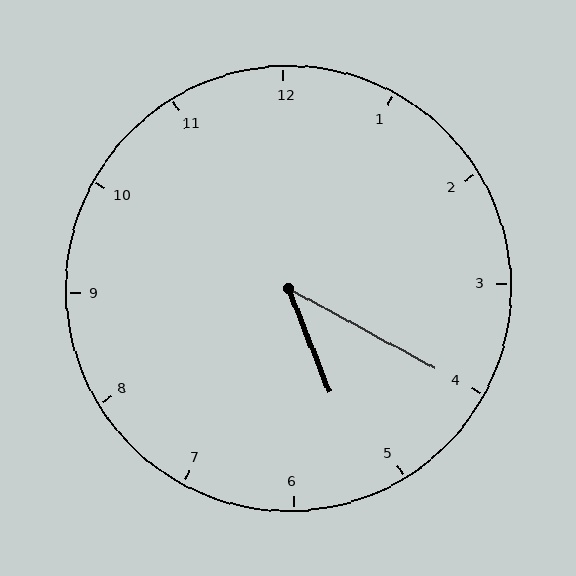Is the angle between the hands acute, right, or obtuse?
It is acute.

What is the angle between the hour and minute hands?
Approximately 40 degrees.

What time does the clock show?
5:20.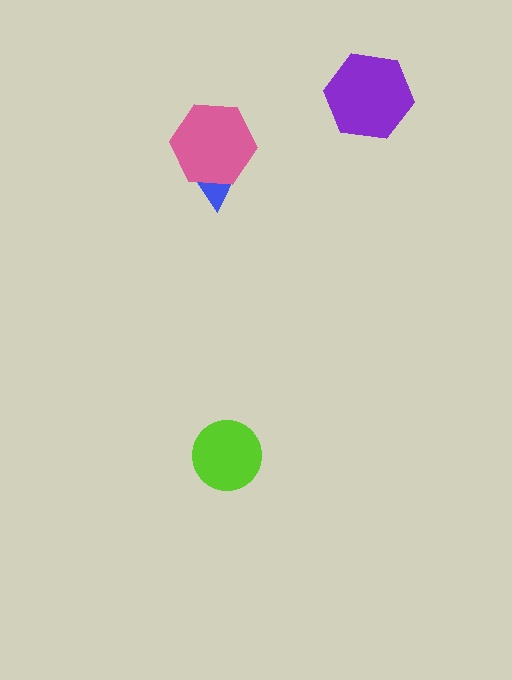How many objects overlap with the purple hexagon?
0 objects overlap with the purple hexagon.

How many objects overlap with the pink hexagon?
1 object overlaps with the pink hexagon.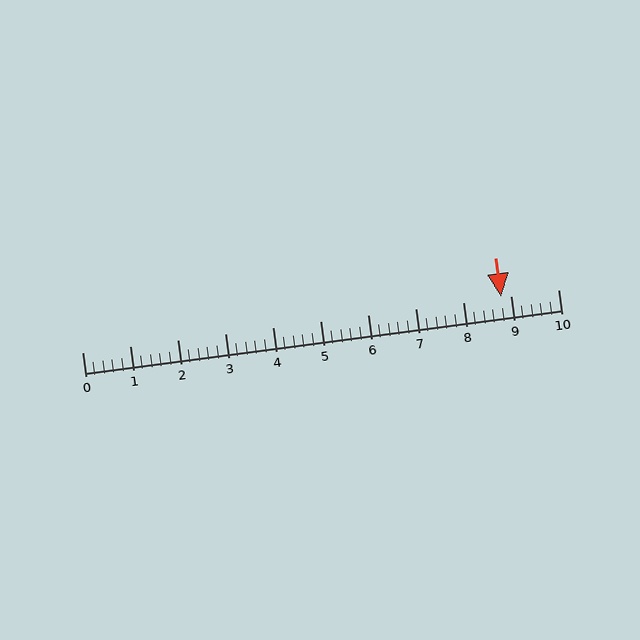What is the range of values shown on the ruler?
The ruler shows values from 0 to 10.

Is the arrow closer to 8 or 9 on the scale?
The arrow is closer to 9.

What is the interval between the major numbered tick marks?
The major tick marks are spaced 1 units apart.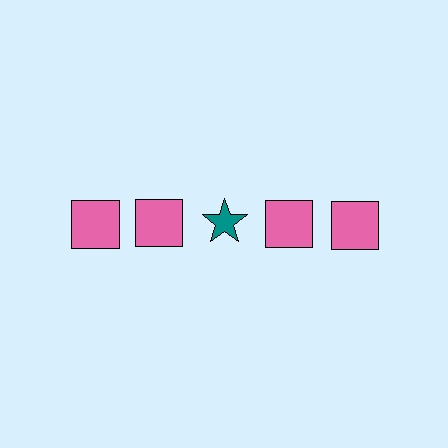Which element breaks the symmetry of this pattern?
The teal star in the top row, center column breaks the symmetry. All other shapes are pink squares.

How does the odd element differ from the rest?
It differs in both color (teal instead of pink) and shape (star instead of square).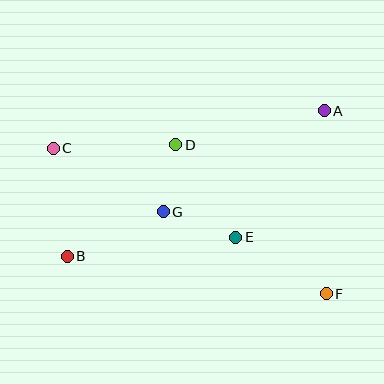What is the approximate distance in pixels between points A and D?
The distance between A and D is approximately 153 pixels.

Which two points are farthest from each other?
Points C and F are farthest from each other.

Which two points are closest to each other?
Points D and G are closest to each other.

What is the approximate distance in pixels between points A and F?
The distance between A and F is approximately 183 pixels.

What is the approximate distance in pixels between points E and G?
The distance between E and G is approximately 77 pixels.